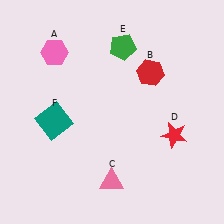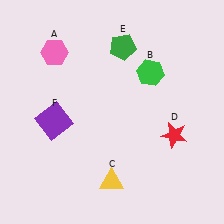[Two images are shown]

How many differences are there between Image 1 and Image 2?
There are 3 differences between the two images.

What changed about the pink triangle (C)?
In Image 1, C is pink. In Image 2, it changed to yellow.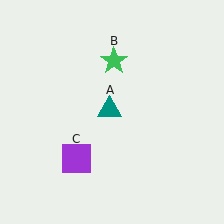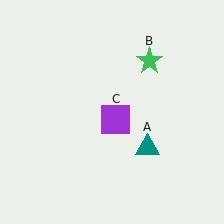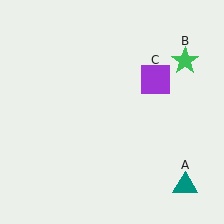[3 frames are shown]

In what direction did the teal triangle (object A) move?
The teal triangle (object A) moved down and to the right.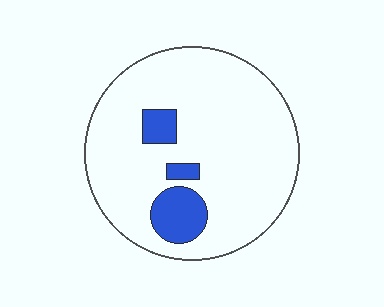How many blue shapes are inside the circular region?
3.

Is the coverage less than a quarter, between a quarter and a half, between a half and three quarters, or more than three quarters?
Less than a quarter.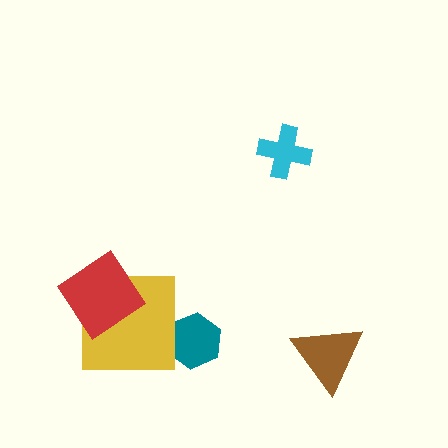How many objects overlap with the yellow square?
1 object overlaps with the yellow square.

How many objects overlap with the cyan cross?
0 objects overlap with the cyan cross.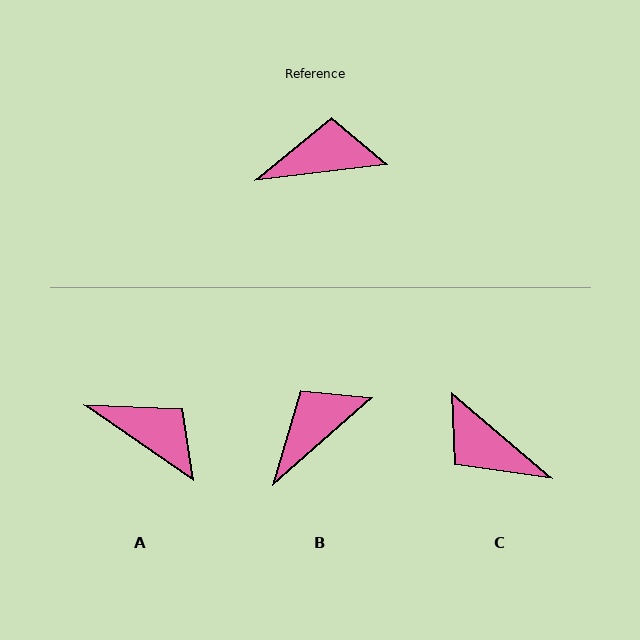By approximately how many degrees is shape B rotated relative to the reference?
Approximately 35 degrees counter-clockwise.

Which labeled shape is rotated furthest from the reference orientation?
C, about 133 degrees away.